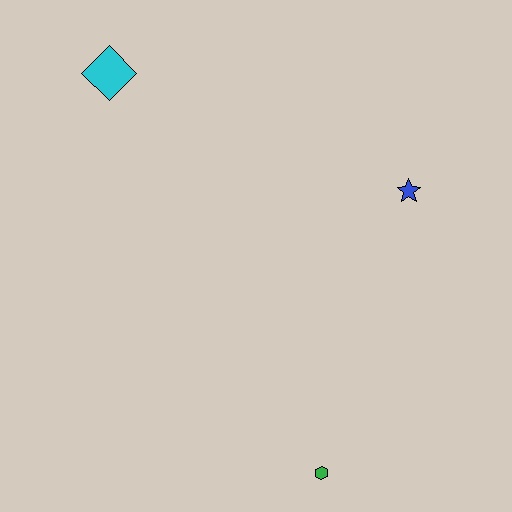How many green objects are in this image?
There is 1 green object.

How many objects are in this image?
There are 3 objects.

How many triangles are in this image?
There are no triangles.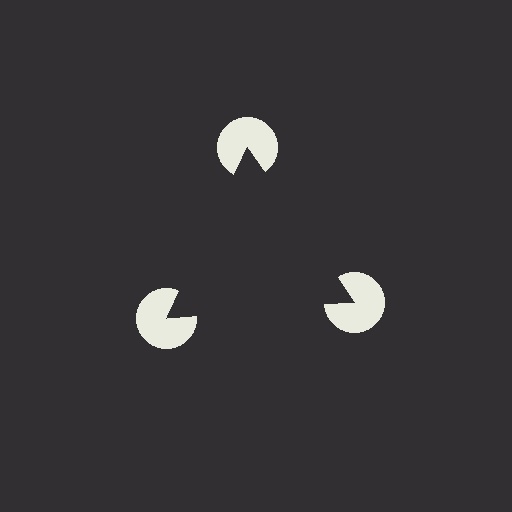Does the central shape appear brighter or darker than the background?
It typically appears slightly darker than the background, even though no actual brightness change is drawn.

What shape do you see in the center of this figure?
An illusory triangle — its edges are inferred from the aligned wedge cuts in the pac-man discs, not physically drawn.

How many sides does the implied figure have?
3 sides.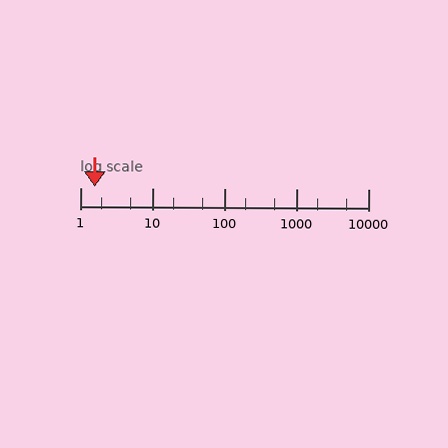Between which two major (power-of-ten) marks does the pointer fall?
The pointer is between 1 and 10.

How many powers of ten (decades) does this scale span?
The scale spans 4 decades, from 1 to 10000.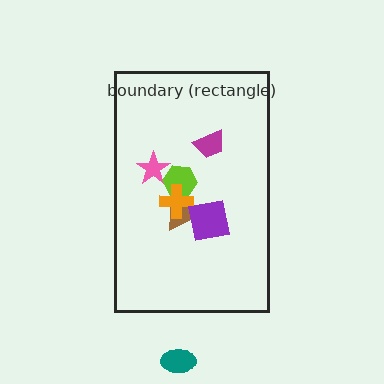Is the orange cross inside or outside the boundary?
Inside.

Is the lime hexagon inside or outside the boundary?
Inside.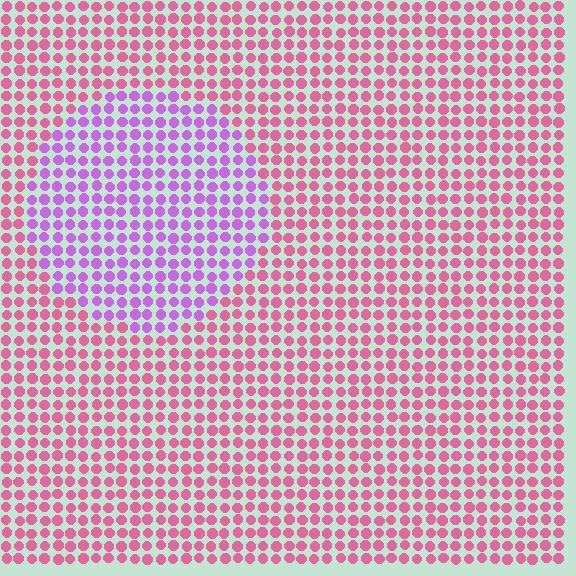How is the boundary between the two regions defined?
The boundary is defined purely by a slight shift in hue (about 46 degrees). Spacing, size, and orientation are identical on both sides.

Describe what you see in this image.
The image is filled with small pink elements in a uniform arrangement. A circle-shaped region is visible where the elements are tinted to a slightly different hue, forming a subtle color boundary.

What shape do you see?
I see a circle.